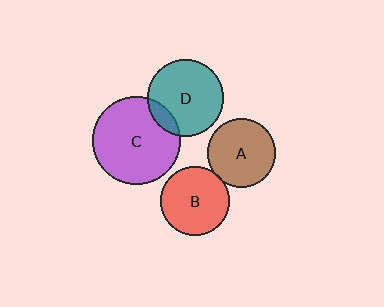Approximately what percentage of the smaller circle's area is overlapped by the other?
Approximately 5%.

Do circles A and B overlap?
Yes.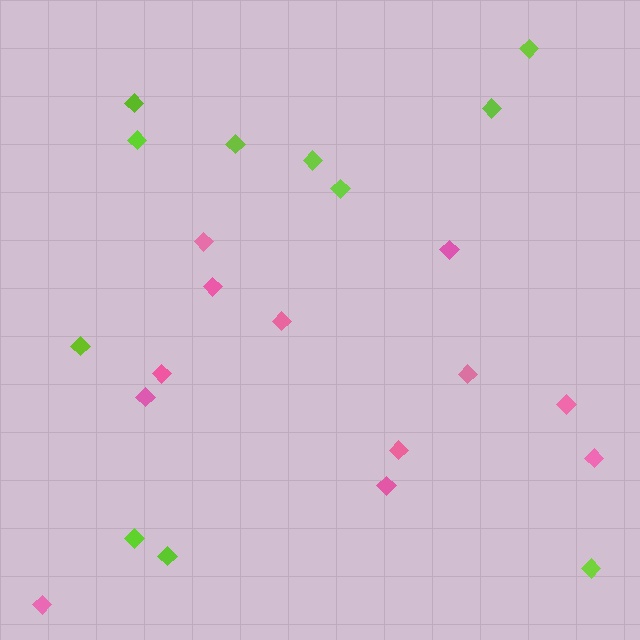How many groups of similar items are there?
There are 2 groups: one group of lime diamonds (11) and one group of pink diamonds (12).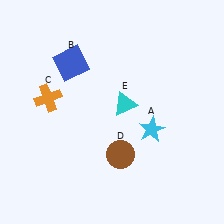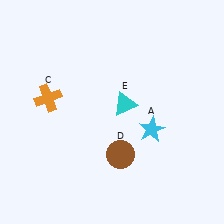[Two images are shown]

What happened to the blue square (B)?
The blue square (B) was removed in Image 2. It was in the top-left area of Image 1.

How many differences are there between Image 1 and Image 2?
There is 1 difference between the two images.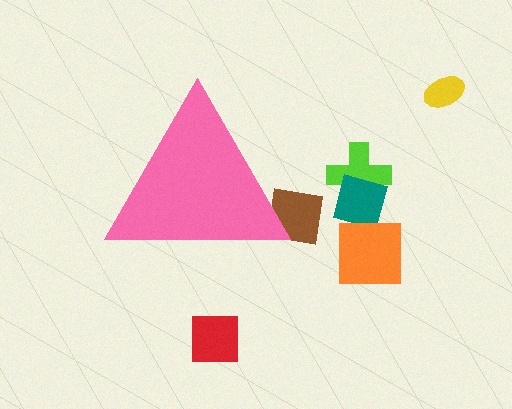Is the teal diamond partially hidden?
No, the teal diamond is fully visible.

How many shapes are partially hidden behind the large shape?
1 shape is partially hidden.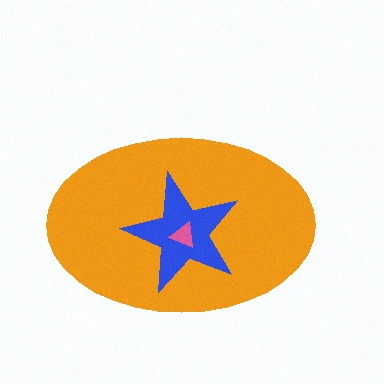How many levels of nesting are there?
3.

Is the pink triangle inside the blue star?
Yes.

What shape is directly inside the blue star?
The pink triangle.